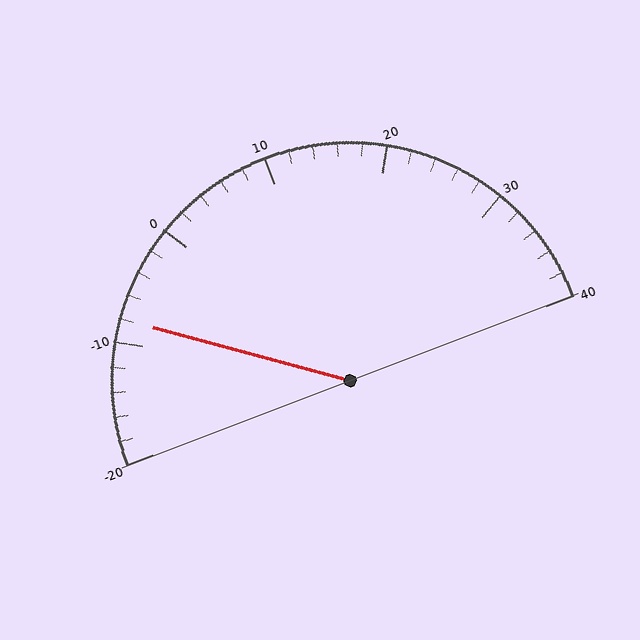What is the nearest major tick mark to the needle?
The nearest major tick mark is -10.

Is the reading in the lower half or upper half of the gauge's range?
The reading is in the lower half of the range (-20 to 40).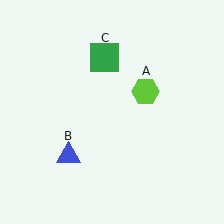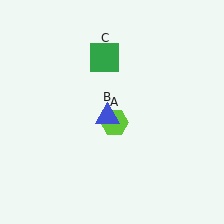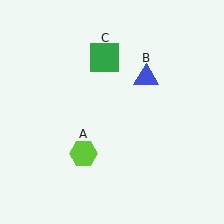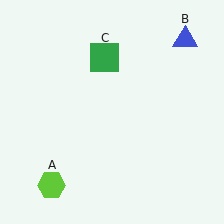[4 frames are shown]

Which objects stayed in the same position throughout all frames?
Green square (object C) remained stationary.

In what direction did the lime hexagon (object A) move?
The lime hexagon (object A) moved down and to the left.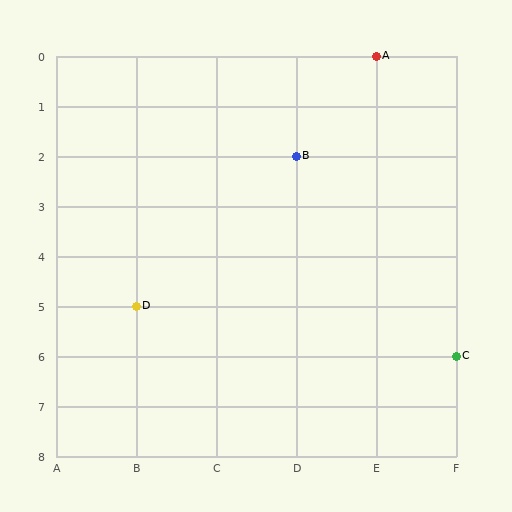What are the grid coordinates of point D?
Point D is at grid coordinates (B, 5).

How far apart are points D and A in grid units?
Points D and A are 3 columns and 5 rows apart (about 5.8 grid units diagonally).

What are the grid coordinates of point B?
Point B is at grid coordinates (D, 2).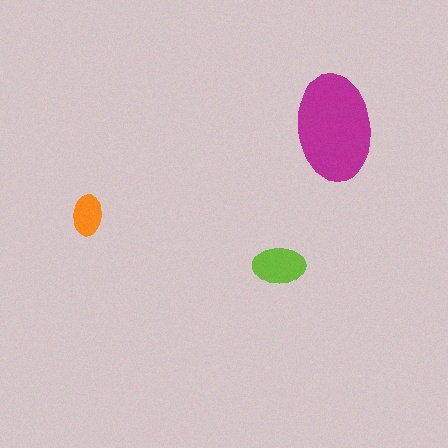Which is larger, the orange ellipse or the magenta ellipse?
The magenta one.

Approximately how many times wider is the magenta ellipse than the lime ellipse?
About 2 times wider.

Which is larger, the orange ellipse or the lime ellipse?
The lime one.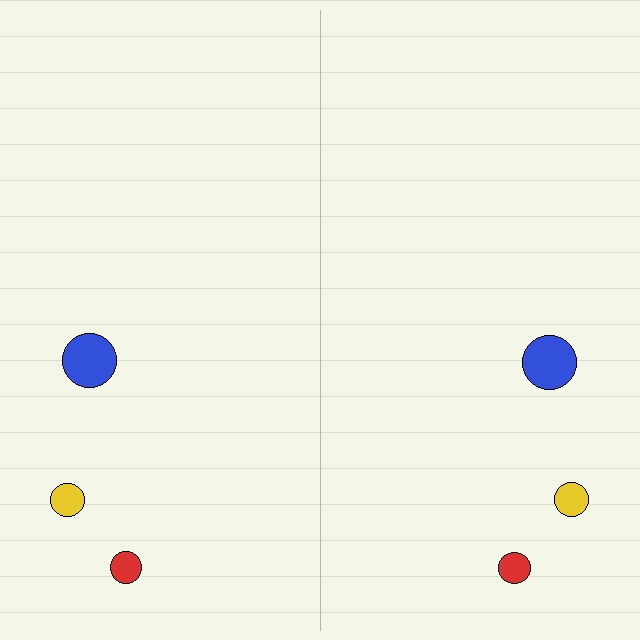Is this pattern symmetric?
Yes, this pattern has bilateral (reflection) symmetry.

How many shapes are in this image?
There are 6 shapes in this image.